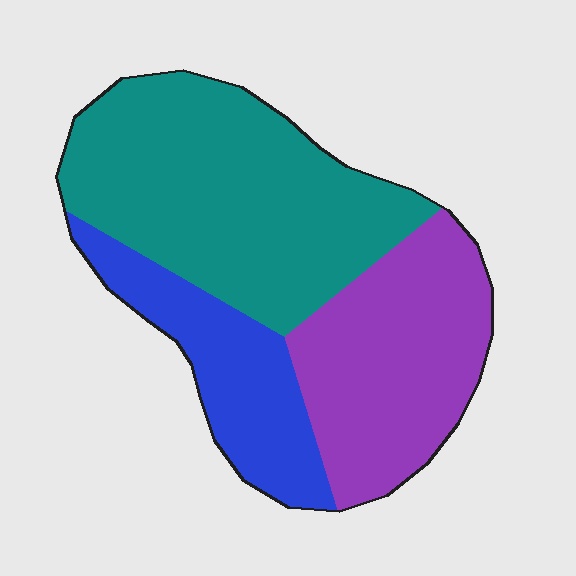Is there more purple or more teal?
Teal.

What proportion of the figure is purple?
Purple takes up about one third (1/3) of the figure.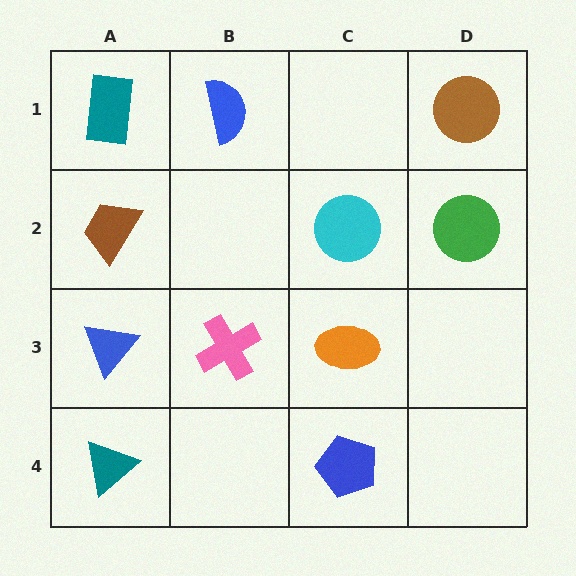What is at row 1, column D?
A brown circle.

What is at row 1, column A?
A teal rectangle.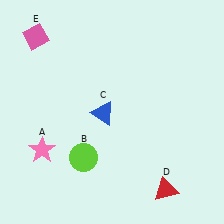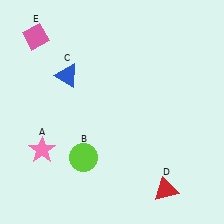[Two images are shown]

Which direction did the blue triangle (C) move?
The blue triangle (C) moved up.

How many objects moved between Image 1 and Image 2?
1 object moved between the two images.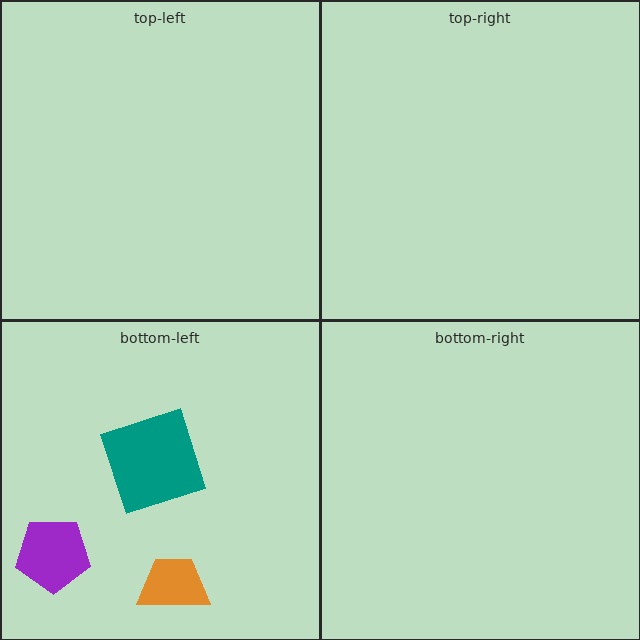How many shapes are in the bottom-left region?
3.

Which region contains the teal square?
The bottom-left region.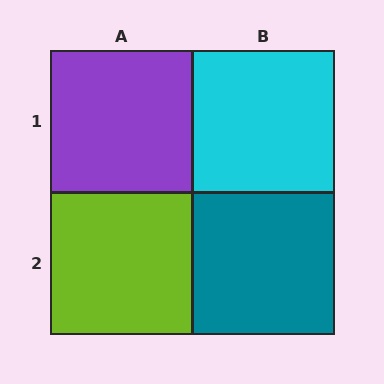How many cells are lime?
1 cell is lime.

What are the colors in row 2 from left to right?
Lime, teal.